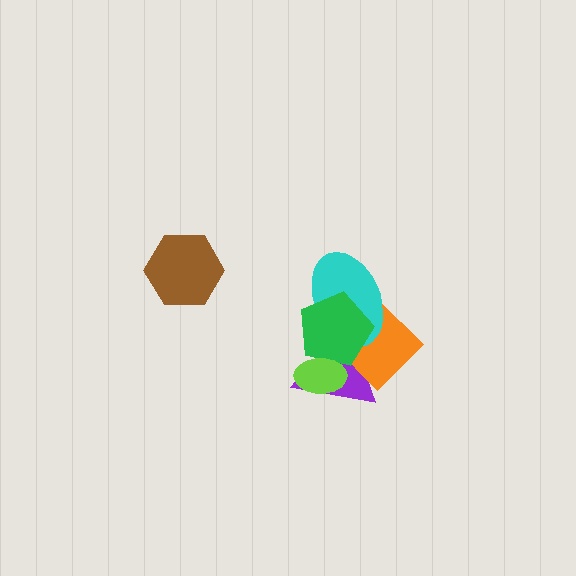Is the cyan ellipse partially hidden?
Yes, it is partially covered by another shape.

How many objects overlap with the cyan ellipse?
3 objects overlap with the cyan ellipse.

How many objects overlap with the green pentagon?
4 objects overlap with the green pentagon.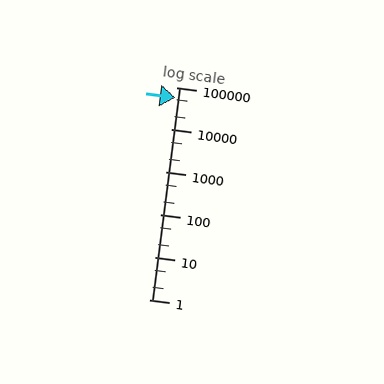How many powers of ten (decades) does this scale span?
The scale spans 5 decades, from 1 to 100000.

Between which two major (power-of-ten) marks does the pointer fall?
The pointer is between 10000 and 100000.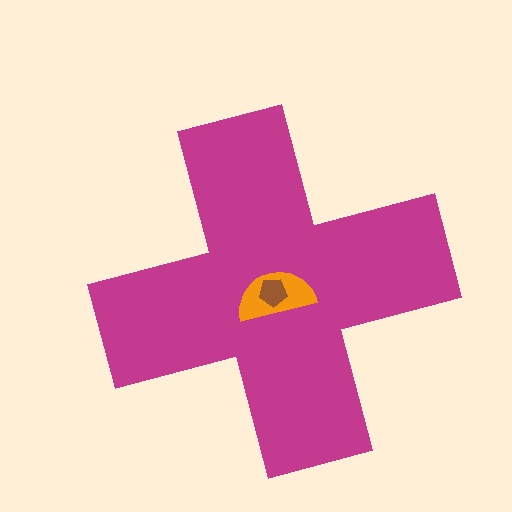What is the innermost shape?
The brown pentagon.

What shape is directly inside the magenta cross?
The orange semicircle.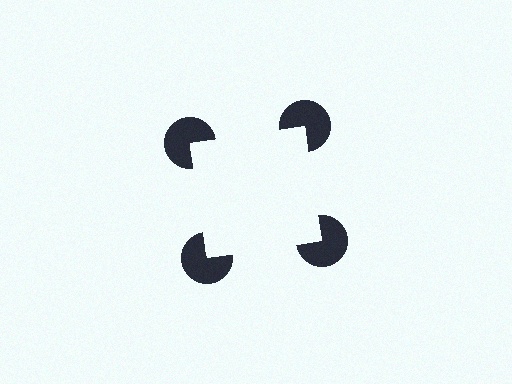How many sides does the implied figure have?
4 sides.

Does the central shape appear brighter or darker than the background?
It typically appears slightly brighter than the background, even though no actual brightness change is drawn.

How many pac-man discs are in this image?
There are 4 — one at each vertex of the illusory square.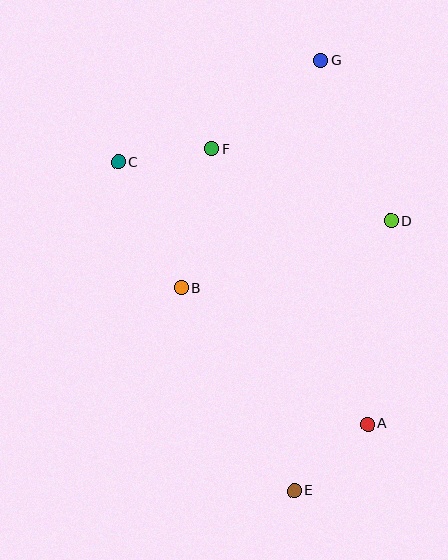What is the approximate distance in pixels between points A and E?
The distance between A and E is approximately 99 pixels.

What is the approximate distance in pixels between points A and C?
The distance between A and C is approximately 361 pixels.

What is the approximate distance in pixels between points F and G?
The distance between F and G is approximately 140 pixels.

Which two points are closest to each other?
Points C and F are closest to each other.